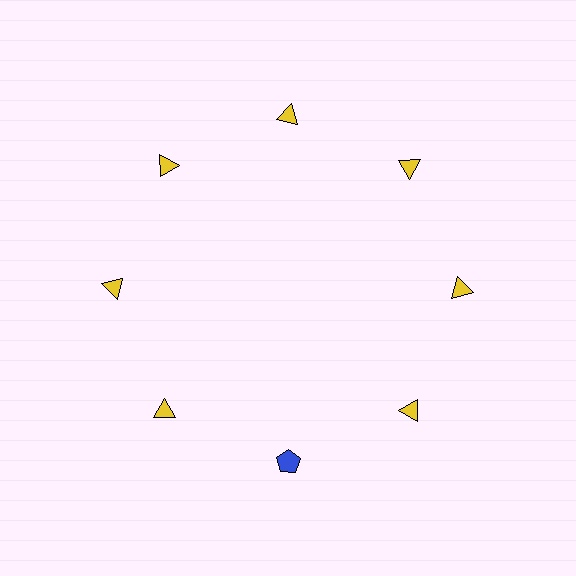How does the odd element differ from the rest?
It differs in both color (blue instead of yellow) and shape (pentagon instead of triangle).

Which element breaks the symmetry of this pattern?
The blue pentagon at roughly the 6 o'clock position breaks the symmetry. All other shapes are yellow triangles.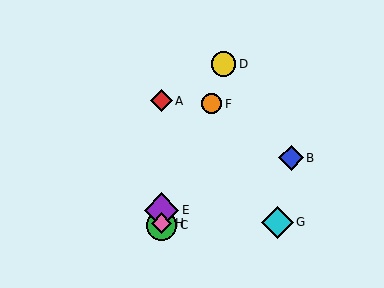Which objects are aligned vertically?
Objects A, C, E, H are aligned vertically.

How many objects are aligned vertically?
4 objects (A, C, E, H) are aligned vertically.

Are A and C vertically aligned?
Yes, both are at x≈161.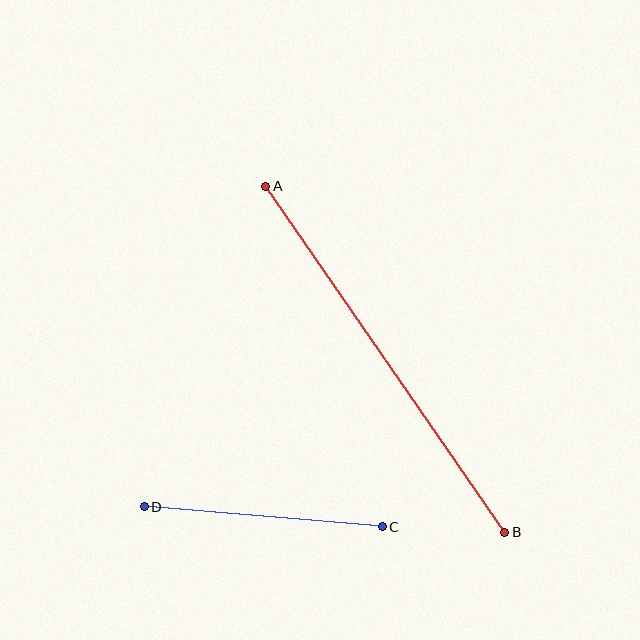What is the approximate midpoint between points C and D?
The midpoint is at approximately (263, 517) pixels.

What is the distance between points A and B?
The distance is approximately 420 pixels.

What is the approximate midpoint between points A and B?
The midpoint is at approximately (385, 359) pixels.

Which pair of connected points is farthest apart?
Points A and B are farthest apart.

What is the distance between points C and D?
The distance is approximately 239 pixels.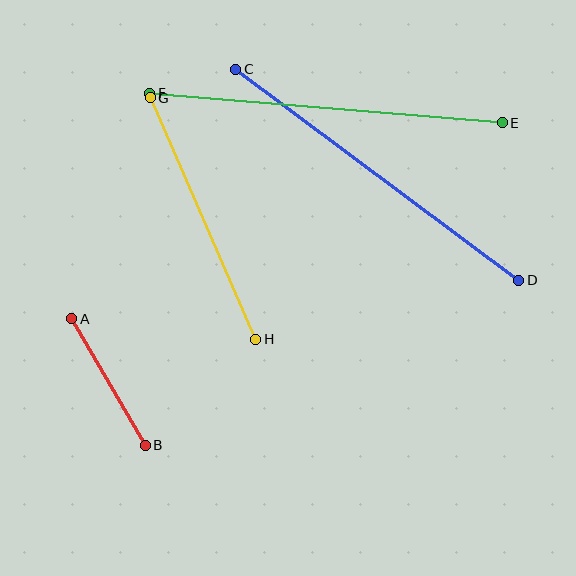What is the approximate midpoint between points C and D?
The midpoint is at approximately (377, 175) pixels.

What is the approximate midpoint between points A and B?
The midpoint is at approximately (109, 382) pixels.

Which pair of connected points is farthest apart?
Points E and F are farthest apart.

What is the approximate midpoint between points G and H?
The midpoint is at approximately (203, 219) pixels.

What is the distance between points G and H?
The distance is approximately 264 pixels.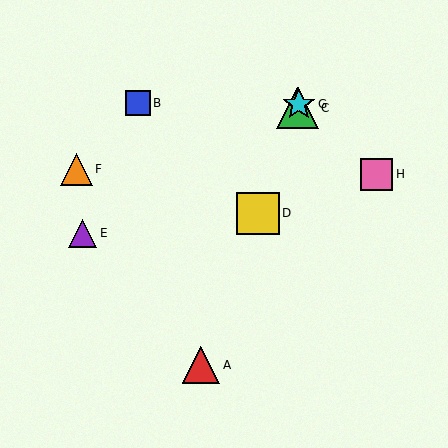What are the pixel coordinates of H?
Object H is at (377, 174).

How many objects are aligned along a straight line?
4 objects (A, C, D, G) are aligned along a straight line.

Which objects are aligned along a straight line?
Objects A, C, D, G are aligned along a straight line.